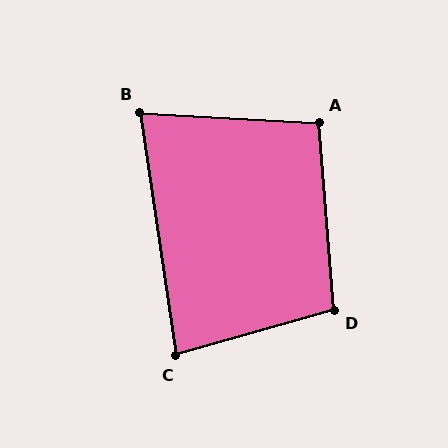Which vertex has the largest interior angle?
D, at approximately 101 degrees.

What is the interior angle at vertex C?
Approximately 83 degrees (acute).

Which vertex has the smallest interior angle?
B, at approximately 79 degrees.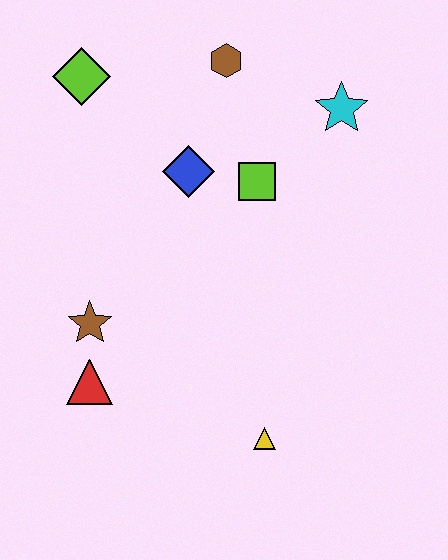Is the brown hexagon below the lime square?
No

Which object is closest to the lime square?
The blue diamond is closest to the lime square.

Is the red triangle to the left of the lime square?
Yes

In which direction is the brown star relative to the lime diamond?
The brown star is below the lime diamond.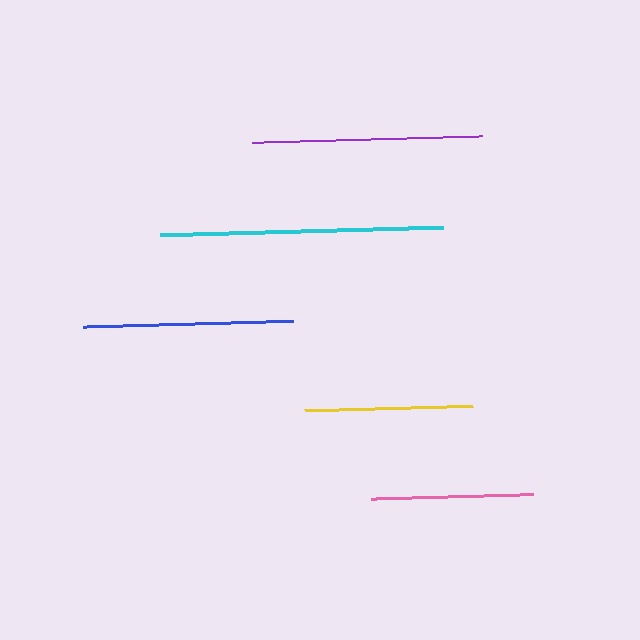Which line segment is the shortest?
The pink line is the shortest at approximately 162 pixels.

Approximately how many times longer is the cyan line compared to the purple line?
The cyan line is approximately 1.2 times the length of the purple line.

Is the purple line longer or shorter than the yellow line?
The purple line is longer than the yellow line.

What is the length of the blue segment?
The blue segment is approximately 210 pixels long.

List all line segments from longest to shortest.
From longest to shortest: cyan, purple, blue, yellow, pink.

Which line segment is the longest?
The cyan line is the longest at approximately 284 pixels.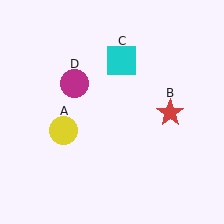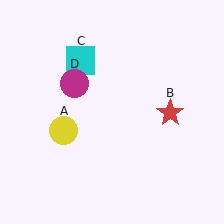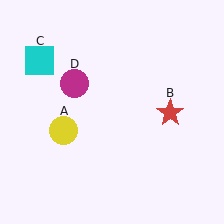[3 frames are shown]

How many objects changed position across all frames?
1 object changed position: cyan square (object C).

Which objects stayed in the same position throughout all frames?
Yellow circle (object A) and red star (object B) and magenta circle (object D) remained stationary.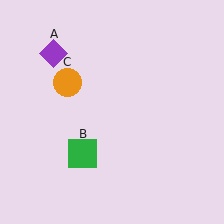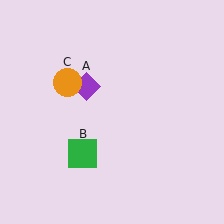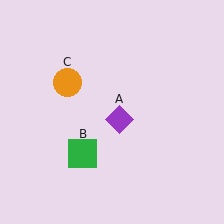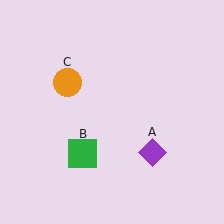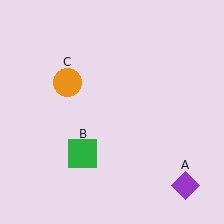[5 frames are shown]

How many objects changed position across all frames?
1 object changed position: purple diamond (object A).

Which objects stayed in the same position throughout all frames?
Green square (object B) and orange circle (object C) remained stationary.